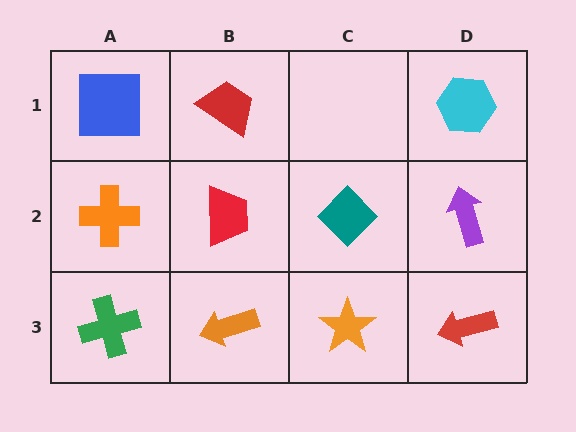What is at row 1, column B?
A red trapezoid.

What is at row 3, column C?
An orange star.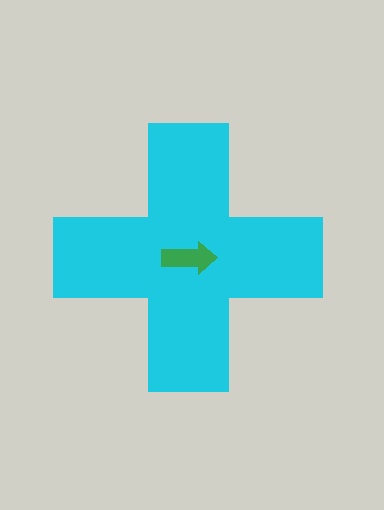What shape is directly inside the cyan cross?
The green arrow.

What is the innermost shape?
The green arrow.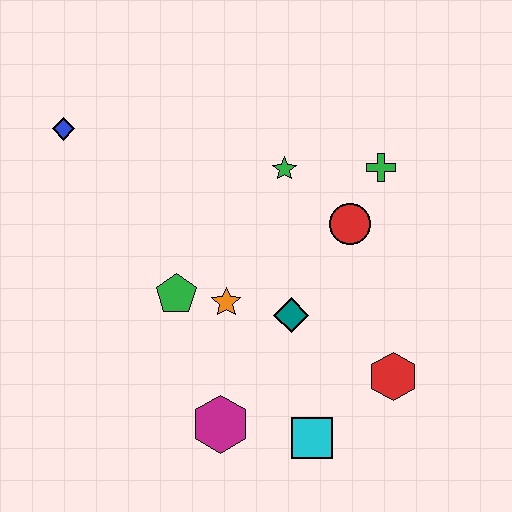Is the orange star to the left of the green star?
Yes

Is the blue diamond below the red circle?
No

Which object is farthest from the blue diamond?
The red hexagon is farthest from the blue diamond.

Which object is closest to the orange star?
The green pentagon is closest to the orange star.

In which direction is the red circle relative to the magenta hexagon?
The red circle is above the magenta hexagon.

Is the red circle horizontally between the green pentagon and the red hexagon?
Yes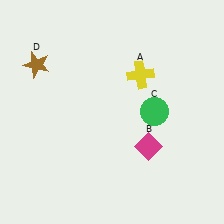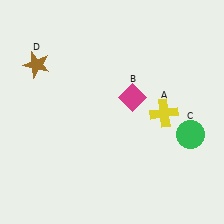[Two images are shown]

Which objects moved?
The objects that moved are: the yellow cross (A), the magenta diamond (B), the green circle (C).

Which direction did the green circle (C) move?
The green circle (C) moved right.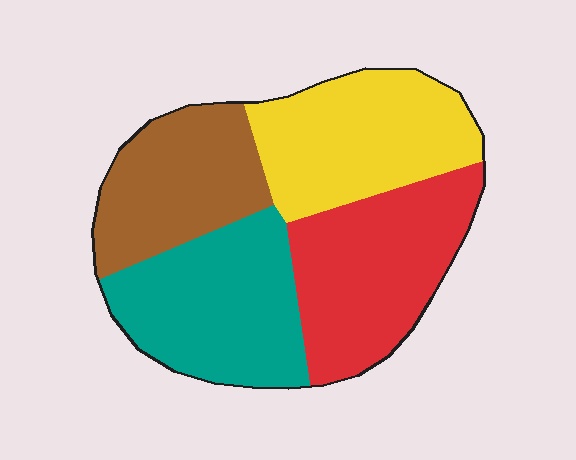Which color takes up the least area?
Brown, at roughly 20%.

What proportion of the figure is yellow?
Yellow covers 26% of the figure.